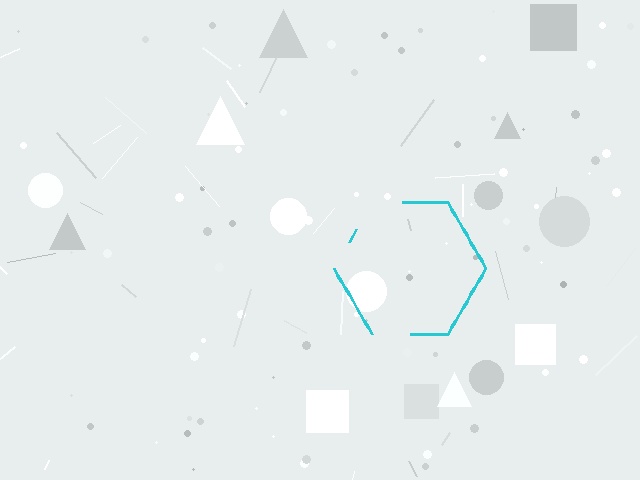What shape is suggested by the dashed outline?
The dashed outline suggests a hexagon.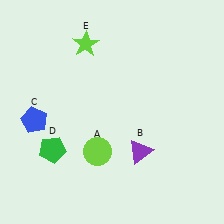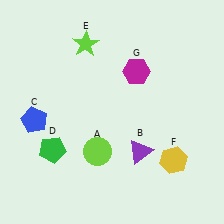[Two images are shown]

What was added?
A yellow hexagon (F), a magenta hexagon (G) were added in Image 2.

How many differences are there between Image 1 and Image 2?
There are 2 differences between the two images.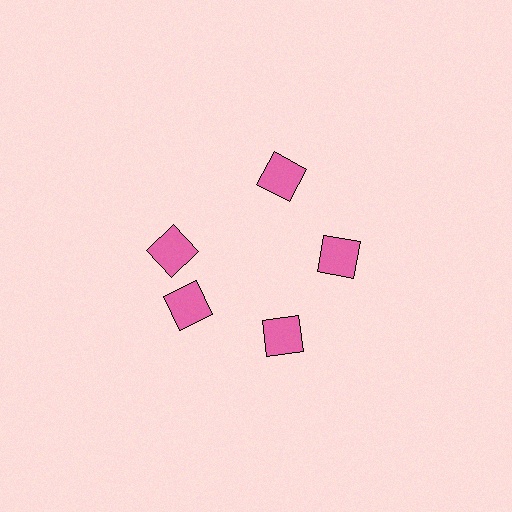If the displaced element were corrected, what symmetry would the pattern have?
It would have 5-fold rotational symmetry — the pattern would map onto itself every 72 degrees.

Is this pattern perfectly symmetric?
No. The 5 pink squares are arranged in a ring, but one element near the 10 o'clock position is rotated out of alignment along the ring, breaking the 5-fold rotational symmetry.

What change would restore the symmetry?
The symmetry would be restored by rotating it back into even spacing with its neighbors so that all 5 squares sit at equal angles and equal distance from the center.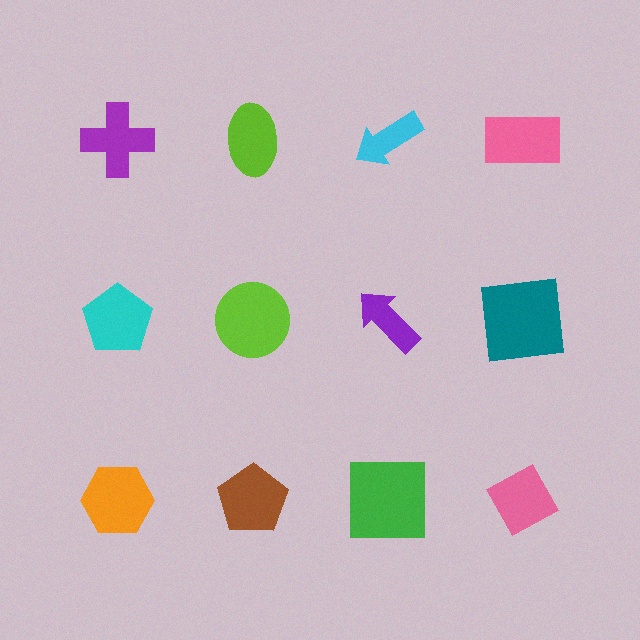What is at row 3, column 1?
An orange hexagon.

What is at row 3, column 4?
A pink diamond.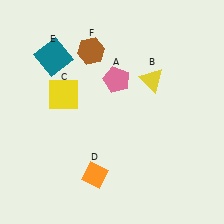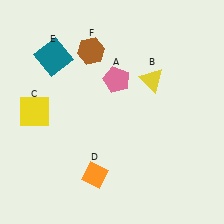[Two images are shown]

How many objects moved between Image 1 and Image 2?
1 object moved between the two images.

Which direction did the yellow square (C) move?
The yellow square (C) moved left.